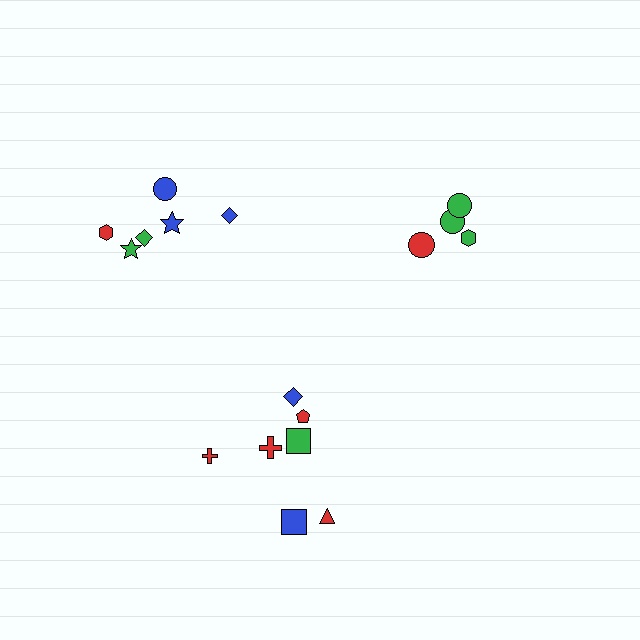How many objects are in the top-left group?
There are 6 objects.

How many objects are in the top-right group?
There are 4 objects.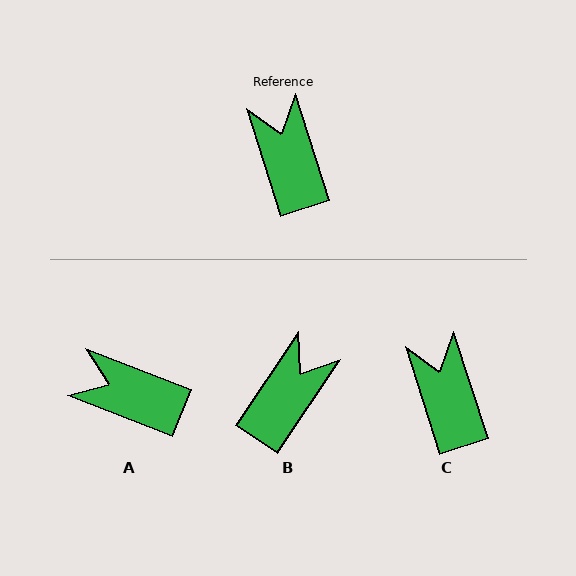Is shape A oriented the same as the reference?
No, it is off by about 51 degrees.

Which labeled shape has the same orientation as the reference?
C.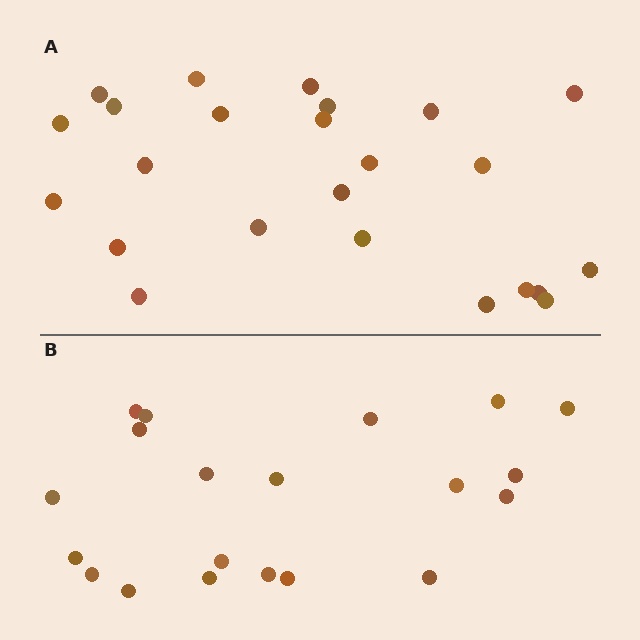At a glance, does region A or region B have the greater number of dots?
Region A (the top region) has more dots.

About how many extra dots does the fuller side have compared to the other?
Region A has about 4 more dots than region B.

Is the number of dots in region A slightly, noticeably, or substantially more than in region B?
Region A has only slightly more — the two regions are fairly close. The ratio is roughly 1.2 to 1.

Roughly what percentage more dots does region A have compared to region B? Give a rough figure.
About 20% more.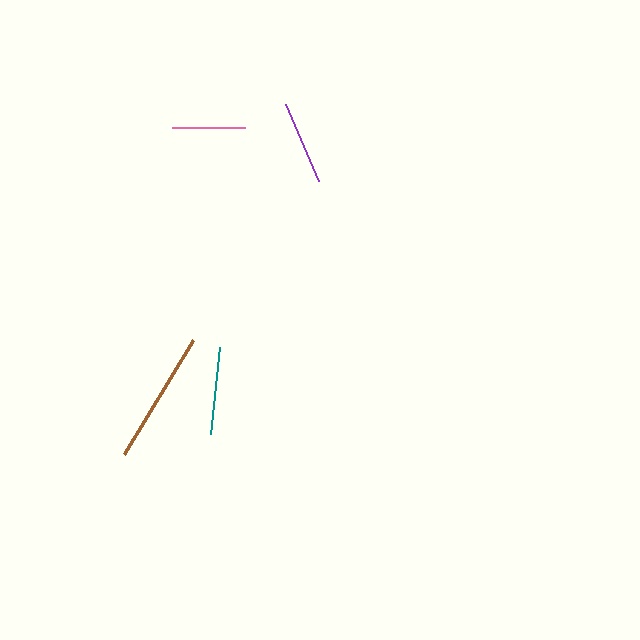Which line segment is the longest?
The brown line is the longest at approximately 134 pixels.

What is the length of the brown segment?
The brown segment is approximately 134 pixels long.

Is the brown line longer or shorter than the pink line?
The brown line is longer than the pink line.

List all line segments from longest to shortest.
From longest to shortest: brown, teal, purple, pink.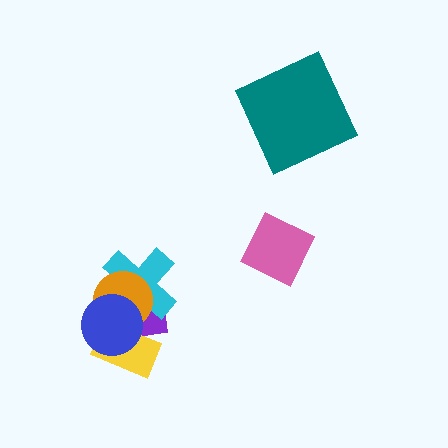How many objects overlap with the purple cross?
4 objects overlap with the purple cross.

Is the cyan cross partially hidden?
Yes, it is partially covered by another shape.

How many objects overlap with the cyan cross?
3 objects overlap with the cyan cross.